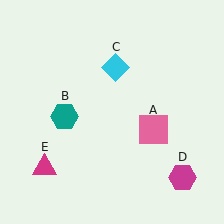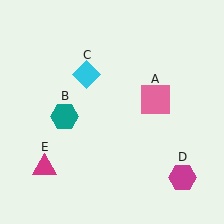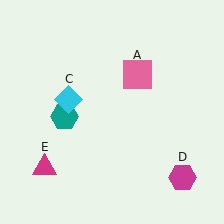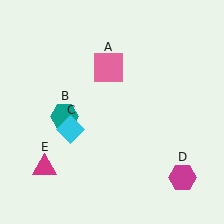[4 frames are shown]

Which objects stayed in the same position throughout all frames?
Teal hexagon (object B) and magenta hexagon (object D) and magenta triangle (object E) remained stationary.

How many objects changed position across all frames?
2 objects changed position: pink square (object A), cyan diamond (object C).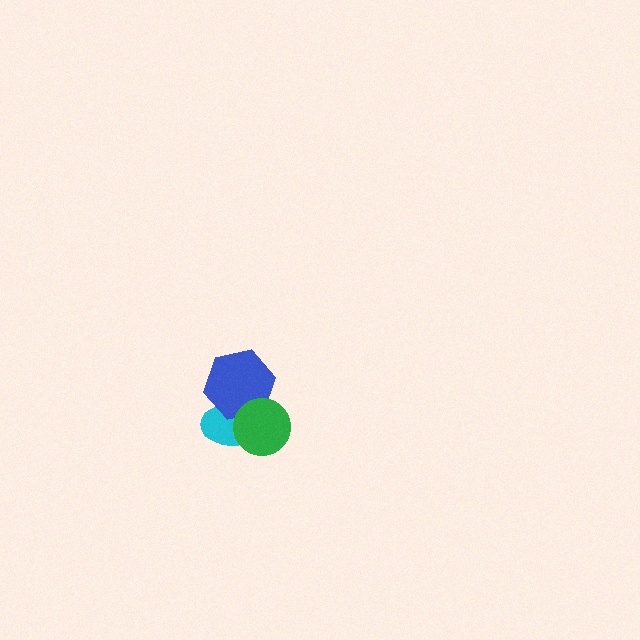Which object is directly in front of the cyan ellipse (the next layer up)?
The blue hexagon is directly in front of the cyan ellipse.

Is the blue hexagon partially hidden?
Yes, it is partially covered by another shape.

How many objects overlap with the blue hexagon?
2 objects overlap with the blue hexagon.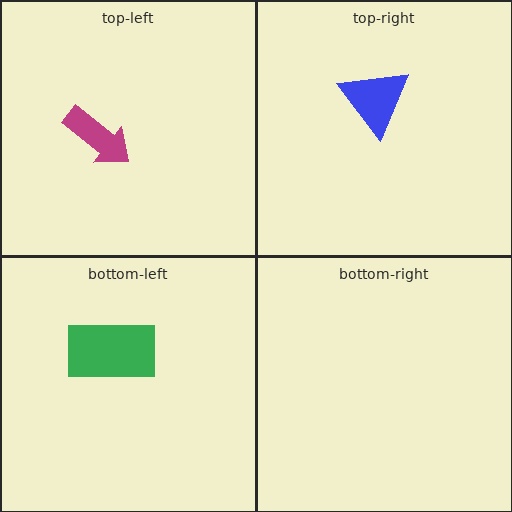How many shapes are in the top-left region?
1.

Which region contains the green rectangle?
The bottom-left region.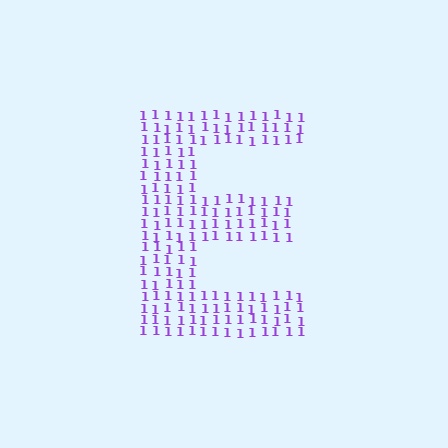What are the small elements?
The small elements are digit 1's.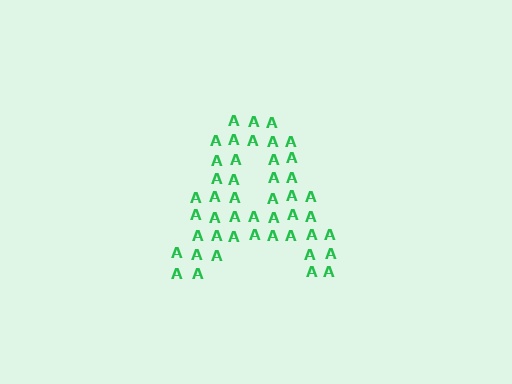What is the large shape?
The large shape is the letter A.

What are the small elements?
The small elements are letter A's.